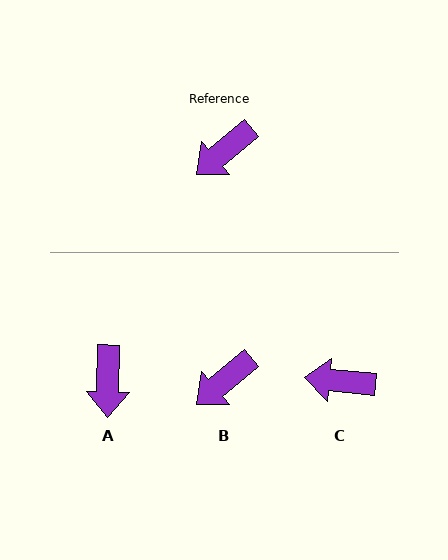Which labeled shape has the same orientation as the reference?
B.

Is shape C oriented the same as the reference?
No, it is off by about 45 degrees.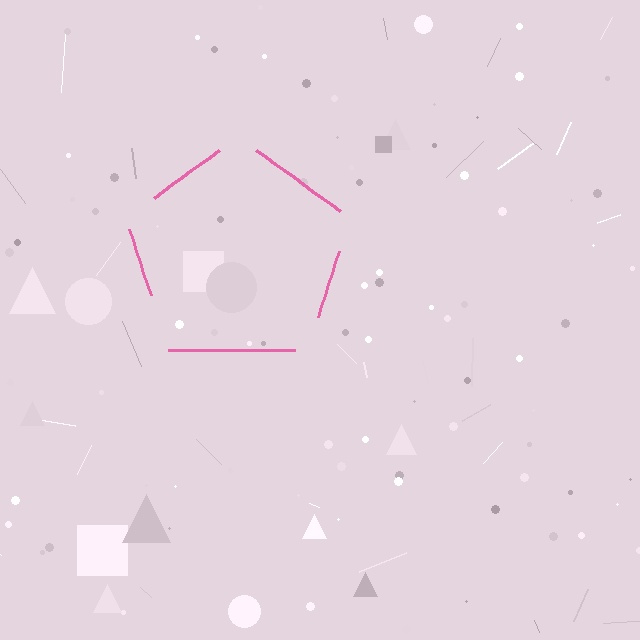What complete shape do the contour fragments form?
The contour fragments form a pentagon.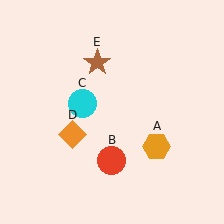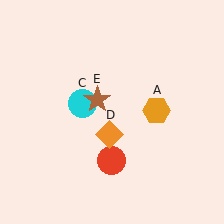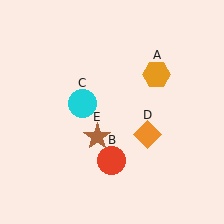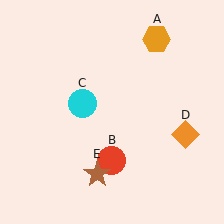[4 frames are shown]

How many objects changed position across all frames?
3 objects changed position: orange hexagon (object A), orange diamond (object D), brown star (object E).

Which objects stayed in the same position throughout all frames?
Red circle (object B) and cyan circle (object C) remained stationary.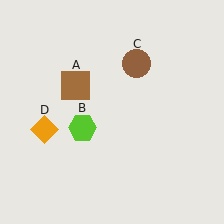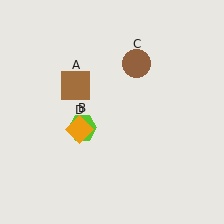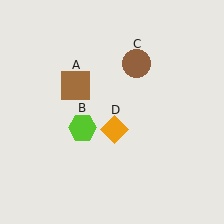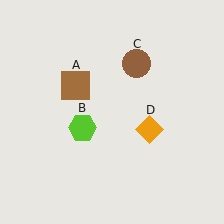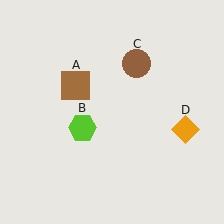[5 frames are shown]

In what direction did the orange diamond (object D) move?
The orange diamond (object D) moved right.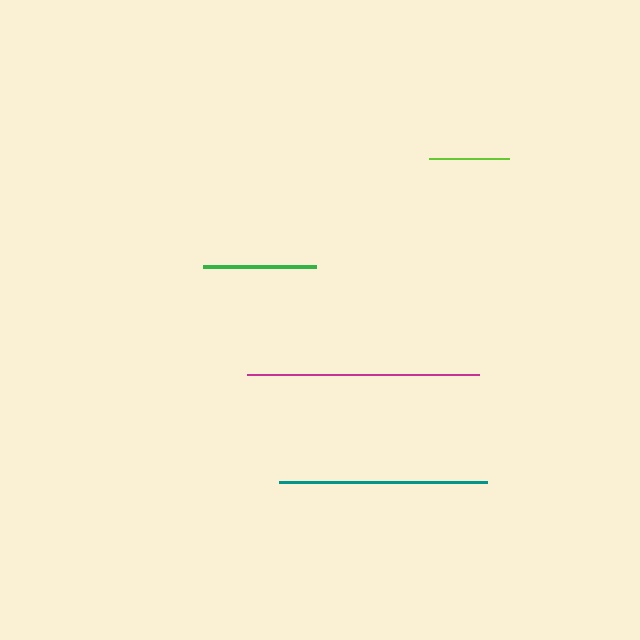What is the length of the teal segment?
The teal segment is approximately 209 pixels long.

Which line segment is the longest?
The magenta line is the longest at approximately 232 pixels.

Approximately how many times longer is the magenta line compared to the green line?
The magenta line is approximately 2.1 times the length of the green line.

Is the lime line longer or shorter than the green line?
The green line is longer than the lime line.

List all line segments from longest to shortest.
From longest to shortest: magenta, teal, green, lime.